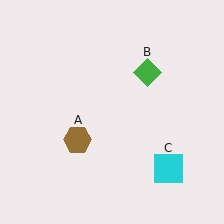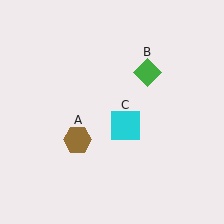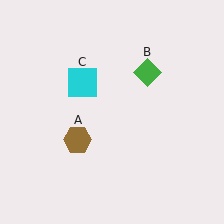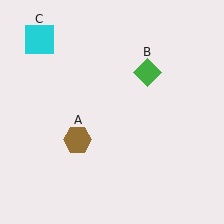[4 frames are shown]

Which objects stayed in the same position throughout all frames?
Brown hexagon (object A) and green diamond (object B) remained stationary.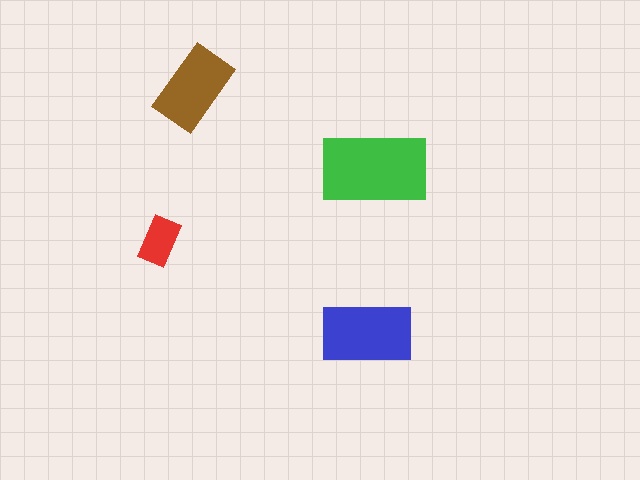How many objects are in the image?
There are 4 objects in the image.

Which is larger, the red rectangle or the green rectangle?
The green one.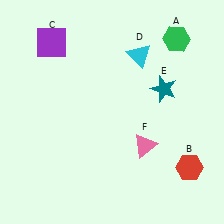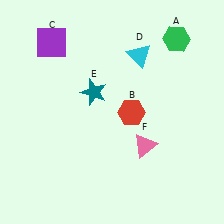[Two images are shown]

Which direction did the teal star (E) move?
The teal star (E) moved left.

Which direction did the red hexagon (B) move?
The red hexagon (B) moved left.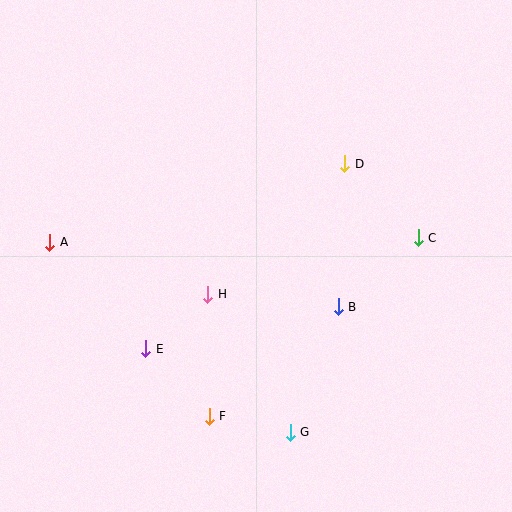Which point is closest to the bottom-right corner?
Point G is closest to the bottom-right corner.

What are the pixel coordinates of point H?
Point H is at (208, 294).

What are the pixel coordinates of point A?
Point A is at (50, 242).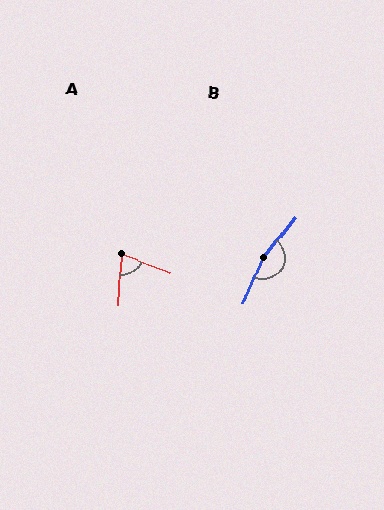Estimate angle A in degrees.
Approximately 73 degrees.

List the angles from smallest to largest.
A (73°), B (165°).